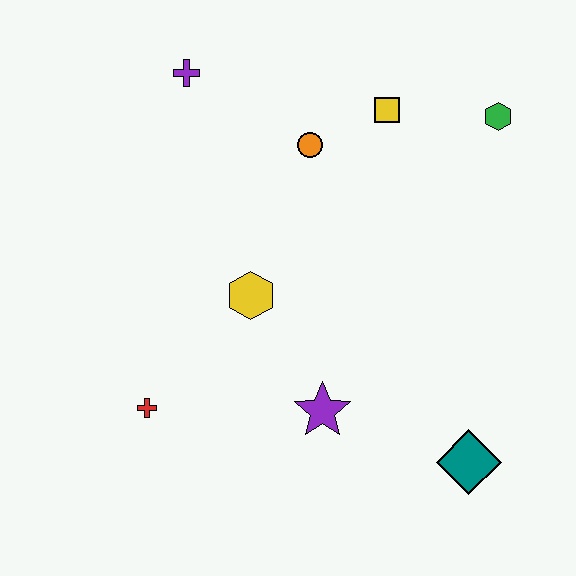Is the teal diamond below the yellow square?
Yes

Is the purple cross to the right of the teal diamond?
No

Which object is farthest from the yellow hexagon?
The green hexagon is farthest from the yellow hexagon.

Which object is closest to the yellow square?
The orange circle is closest to the yellow square.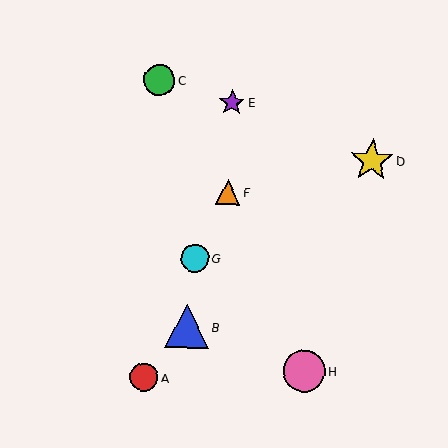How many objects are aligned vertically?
2 objects (E, F) are aligned vertically.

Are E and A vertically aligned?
No, E is at x≈232 and A is at x≈144.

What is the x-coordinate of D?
Object D is at x≈372.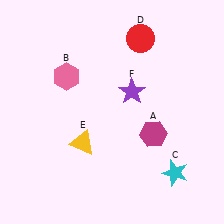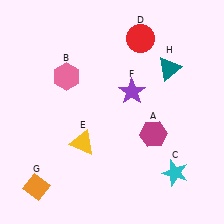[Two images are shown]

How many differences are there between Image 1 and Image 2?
There are 2 differences between the two images.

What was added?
An orange diamond (G), a teal triangle (H) were added in Image 2.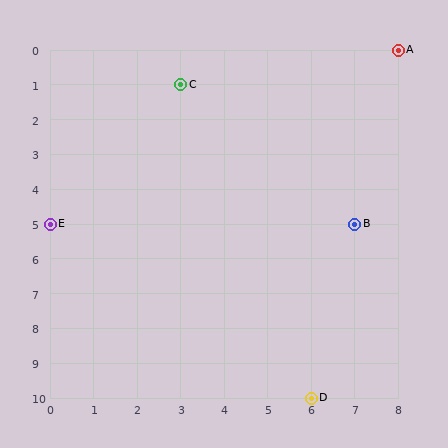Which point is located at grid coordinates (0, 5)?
Point E is at (0, 5).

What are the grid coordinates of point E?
Point E is at grid coordinates (0, 5).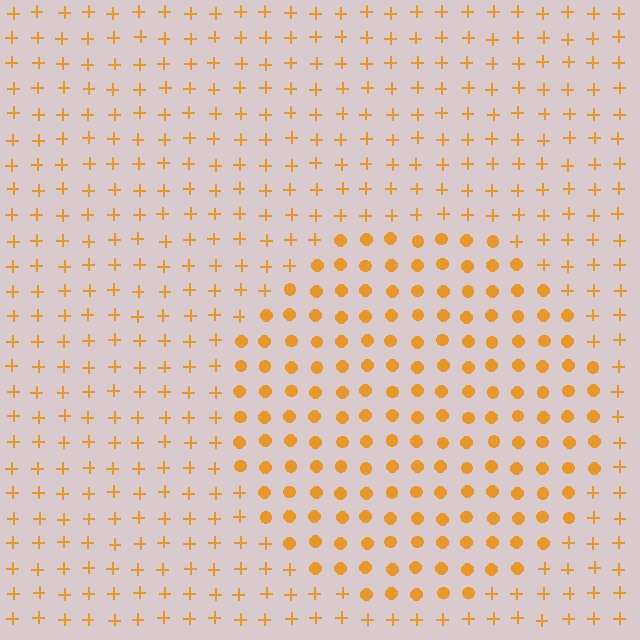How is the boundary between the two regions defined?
The boundary is defined by a change in element shape: circles inside vs. plus signs outside. All elements share the same color and spacing.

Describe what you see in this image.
The image is filled with small orange elements arranged in a uniform grid. A circle-shaped region contains circles, while the surrounding area contains plus signs. The boundary is defined purely by the change in element shape.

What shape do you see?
I see a circle.